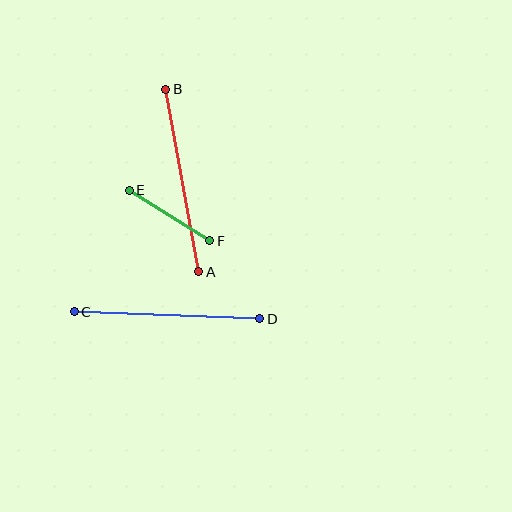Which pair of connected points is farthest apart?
Points A and B are farthest apart.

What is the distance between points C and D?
The distance is approximately 185 pixels.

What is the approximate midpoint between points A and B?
The midpoint is at approximately (182, 180) pixels.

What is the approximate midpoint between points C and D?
The midpoint is at approximately (167, 315) pixels.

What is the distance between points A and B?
The distance is approximately 186 pixels.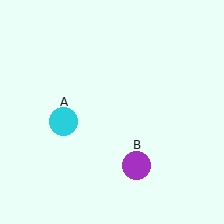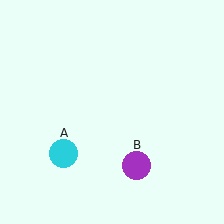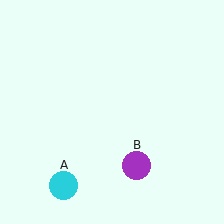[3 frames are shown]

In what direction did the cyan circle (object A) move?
The cyan circle (object A) moved down.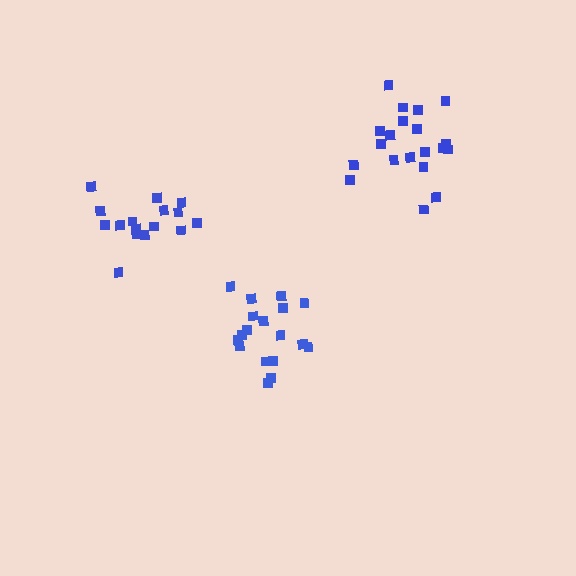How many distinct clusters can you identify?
There are 3 distinct clusters.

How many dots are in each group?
Group 1: 16 dots, Group 2: 19 dots, Group 3: 20 dots (55 total).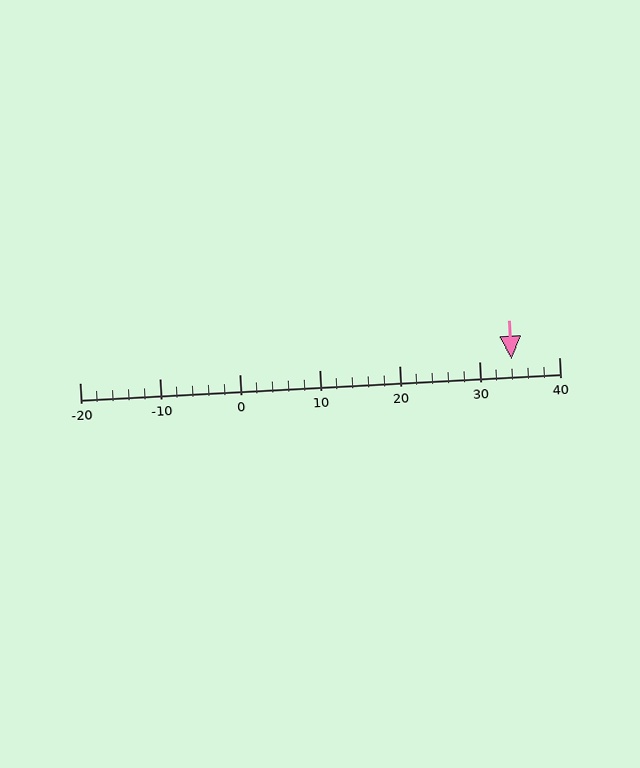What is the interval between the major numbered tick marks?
The major tick marks are spaced 10 units apart.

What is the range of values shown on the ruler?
The ruler shows values from -20 to 40.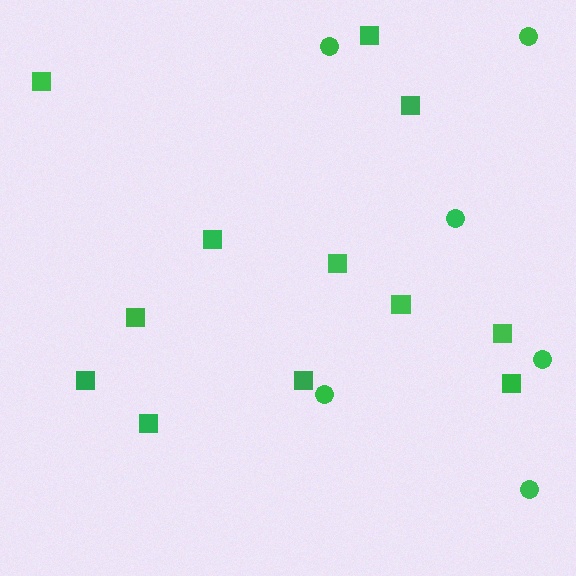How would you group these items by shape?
There are 2 groups: one group of circles (6) and one group of squares (12).